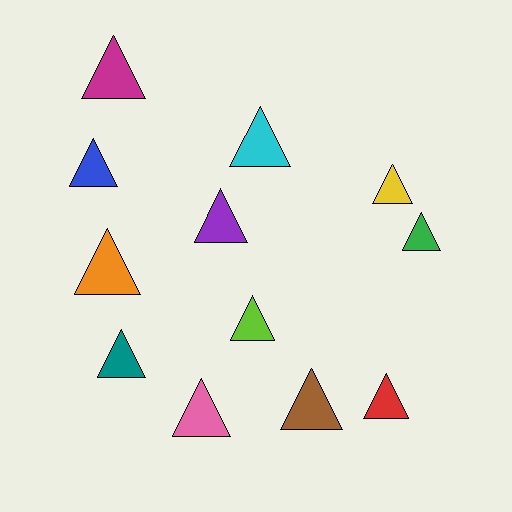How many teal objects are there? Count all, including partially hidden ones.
There is 1 teal object.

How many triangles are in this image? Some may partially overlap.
There are 12 triangles.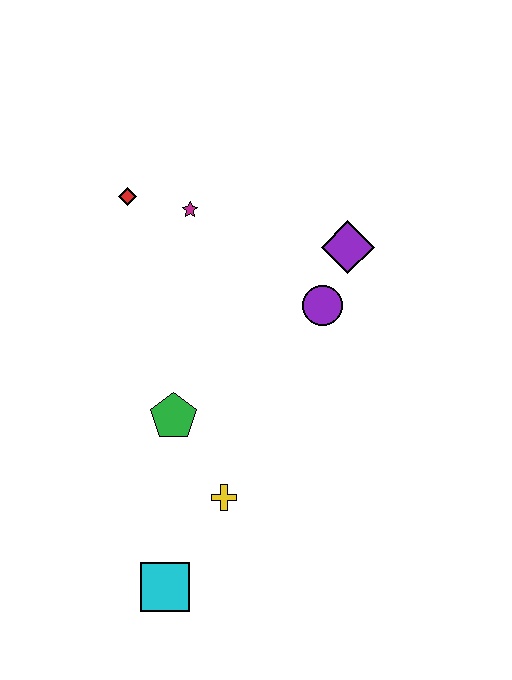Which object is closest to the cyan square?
The yellow cross is closest to the cyan square.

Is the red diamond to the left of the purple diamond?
Yes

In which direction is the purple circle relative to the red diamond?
The purple circle is to the right of the red diamond.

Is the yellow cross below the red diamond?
Yes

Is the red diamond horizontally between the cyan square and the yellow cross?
No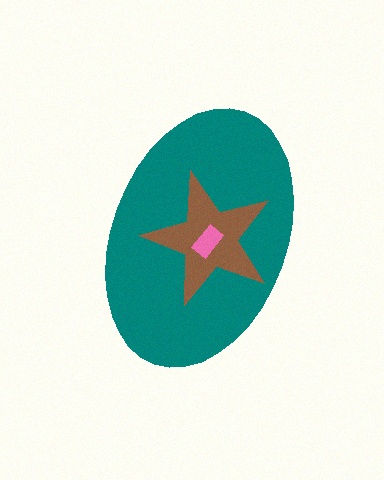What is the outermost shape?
The teal ellipse.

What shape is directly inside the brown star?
The pink rectangle.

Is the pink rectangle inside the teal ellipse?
Yes.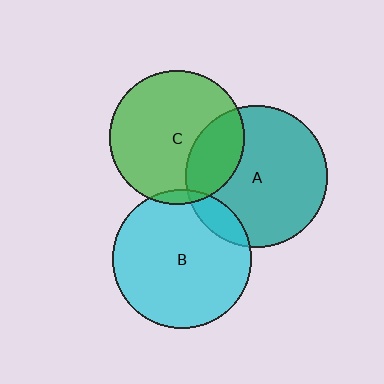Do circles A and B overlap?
Yes.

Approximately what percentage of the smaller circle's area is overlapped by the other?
Approximately 10%.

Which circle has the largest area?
Circle A (teal).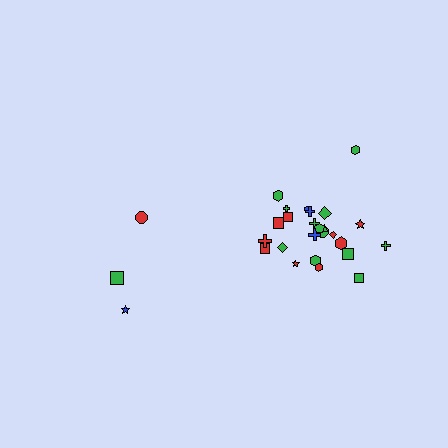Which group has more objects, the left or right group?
The right group.